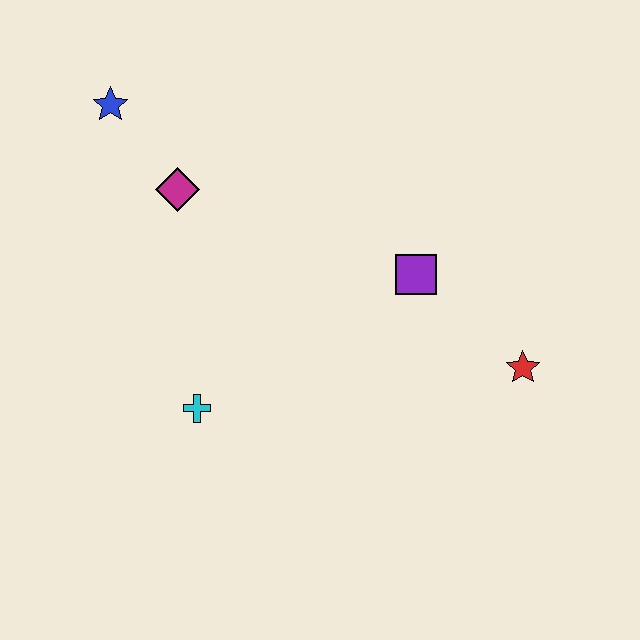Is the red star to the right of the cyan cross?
Yes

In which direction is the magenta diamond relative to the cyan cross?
The magenta diamond is above the cyan cross.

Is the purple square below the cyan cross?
No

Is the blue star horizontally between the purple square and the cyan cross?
No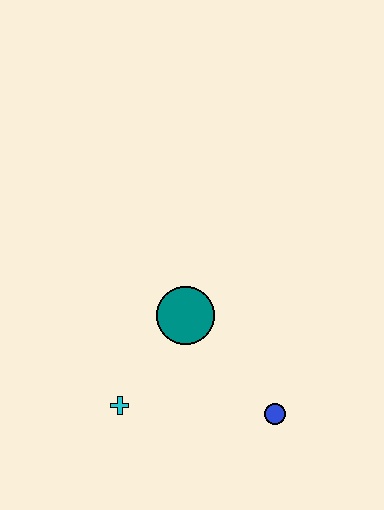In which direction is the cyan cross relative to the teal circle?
The cyan cross is below the teal circle.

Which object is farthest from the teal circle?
The blue circle is farthest from the teal circle.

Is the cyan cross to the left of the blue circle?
Yes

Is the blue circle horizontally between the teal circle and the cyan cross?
No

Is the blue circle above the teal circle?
No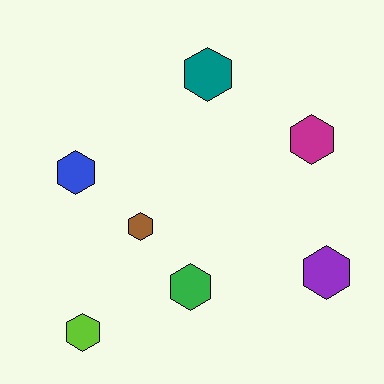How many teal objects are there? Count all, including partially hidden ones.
There is 1 teal object.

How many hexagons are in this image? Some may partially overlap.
There are 7 hexagons.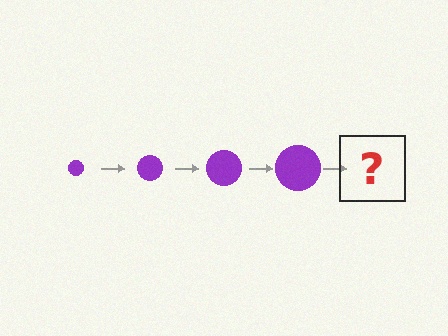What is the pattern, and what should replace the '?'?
The pattern is that the circle gets progressively larger each step. The '?' should be a purple circle, larger than the previous one.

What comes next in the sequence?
The next element should be a purple circle, larger than the previous one.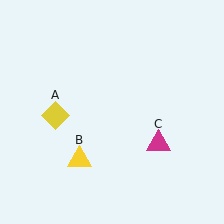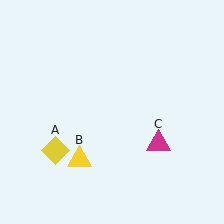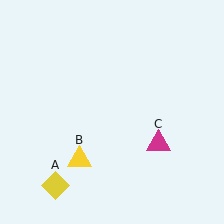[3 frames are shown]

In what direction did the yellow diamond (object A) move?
The yellow diamond (object A) moved down.